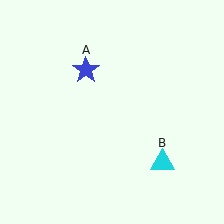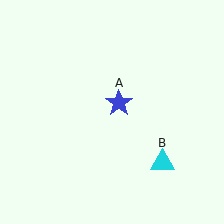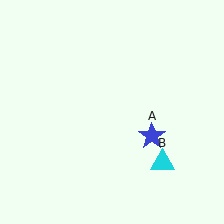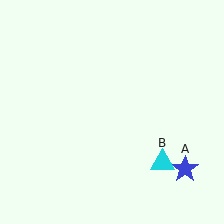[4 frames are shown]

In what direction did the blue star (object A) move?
The blue star (object A) moved down and to the right.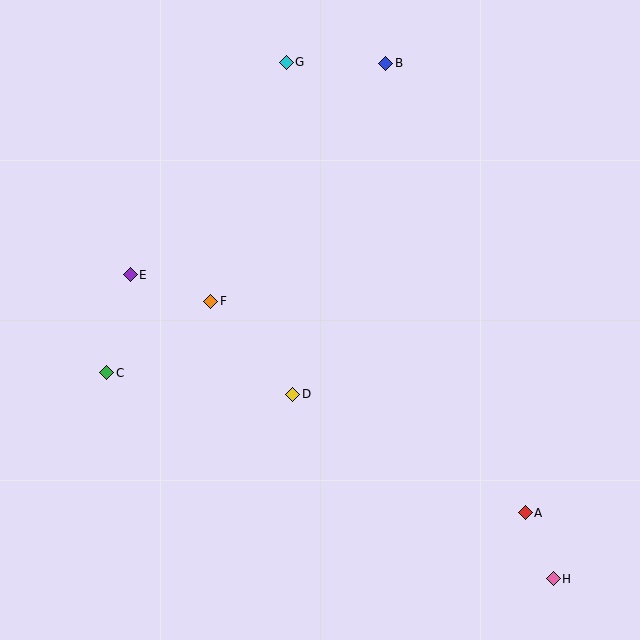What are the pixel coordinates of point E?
Point E is at (130, 275).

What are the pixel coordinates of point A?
Point A is at (525, 513).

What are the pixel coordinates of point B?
Point B is at (386, 63).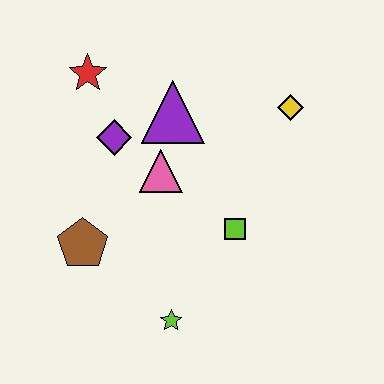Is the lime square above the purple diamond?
No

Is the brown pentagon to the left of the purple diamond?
Yes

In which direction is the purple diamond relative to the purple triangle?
The purple diamond is to the left of the purple triangle.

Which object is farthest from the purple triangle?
The lime star is farthest from the purple triangle.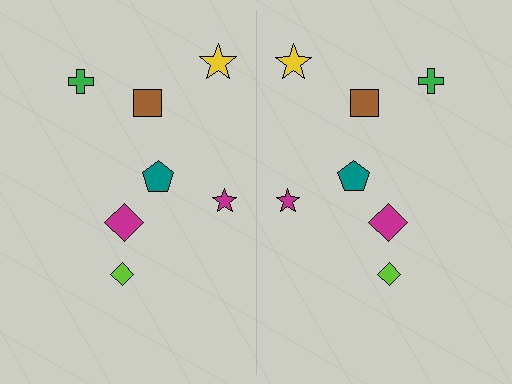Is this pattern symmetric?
Yes, this pattern has bilateral (reflection) symmetry.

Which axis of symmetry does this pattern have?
The pattern has a vertical axis of symmetry running through the center of the image.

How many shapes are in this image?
There are 14 shapes in this image.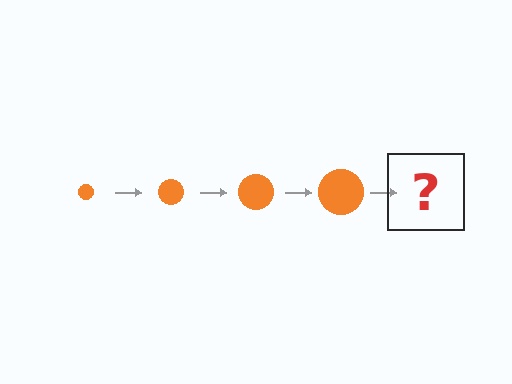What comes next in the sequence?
The next element should be an orange circle, larger than the previous one.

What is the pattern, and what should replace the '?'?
The pattern is that the circle gets progressively larger each step. The '?' should be an orange circle, larger than the previous one.